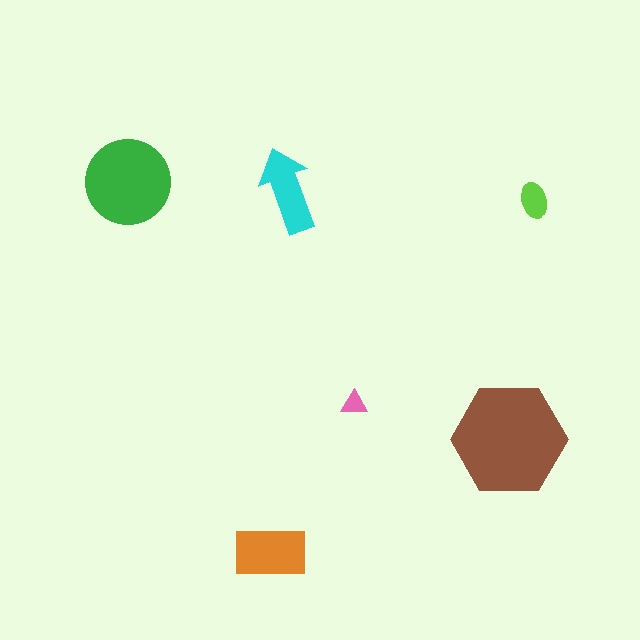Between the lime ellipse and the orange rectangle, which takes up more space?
The orange rectangle.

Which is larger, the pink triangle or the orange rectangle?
The orange rectangle.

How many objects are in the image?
There are 6 objects in the image.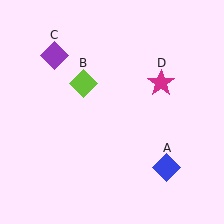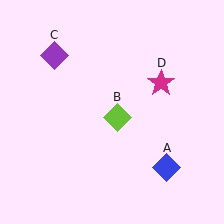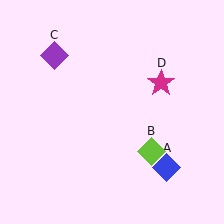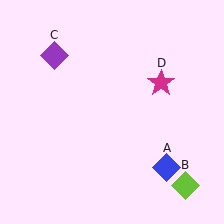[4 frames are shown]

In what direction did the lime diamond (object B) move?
The lime diamond (object B) moved down and to the right.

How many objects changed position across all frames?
1 object changed position: lime diamond (object B).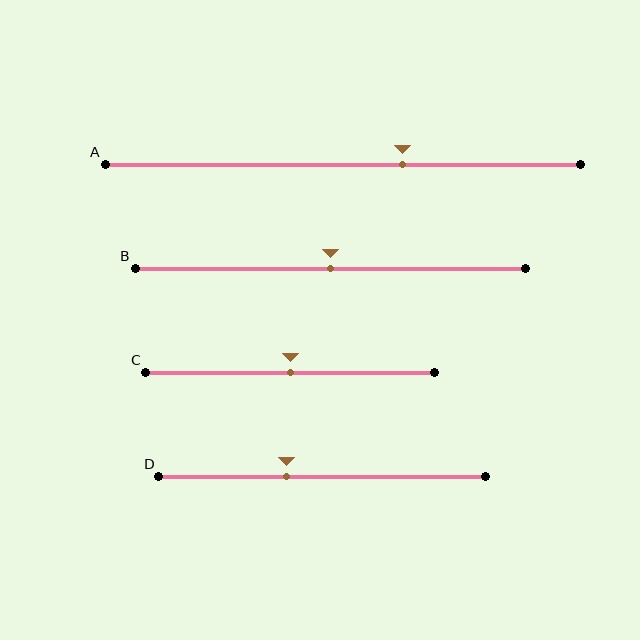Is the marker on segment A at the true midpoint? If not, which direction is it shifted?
No, the marker on segment A is shifted to the right by about 13% of the segment length.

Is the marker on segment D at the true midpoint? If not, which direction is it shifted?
No, the marker on segment D is shifted to the left by about 11% of the segment length.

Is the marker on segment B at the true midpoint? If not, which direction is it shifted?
Yes, the marker on segment B is at the true midpoint.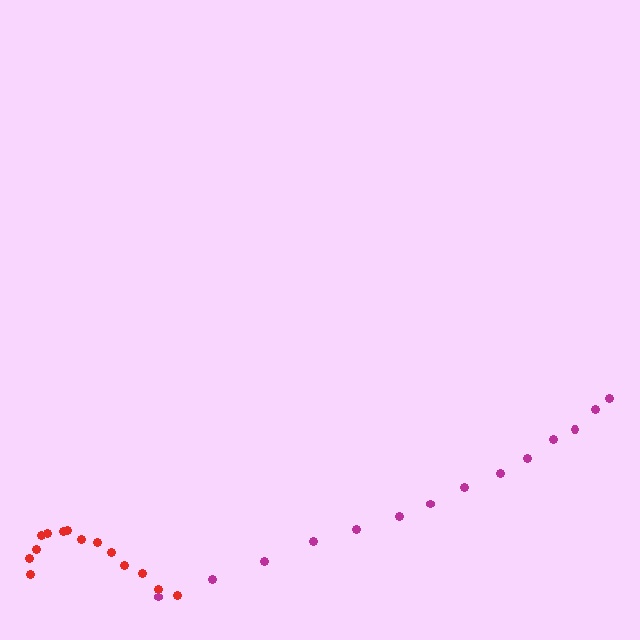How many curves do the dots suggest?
There are 2 distinct paths.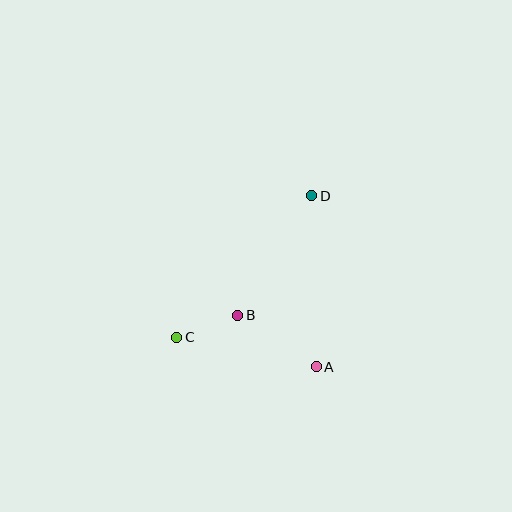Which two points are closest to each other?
Points B and C are closest to each other.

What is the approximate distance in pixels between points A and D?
The distance between A and D is approximately 171 pixels.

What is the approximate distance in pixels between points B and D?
The distance between B and D is approximately 140 pixels.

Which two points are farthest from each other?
Points C and D are farthest from each other.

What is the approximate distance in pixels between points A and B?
The distance between A and B is approximately 94 pixels.